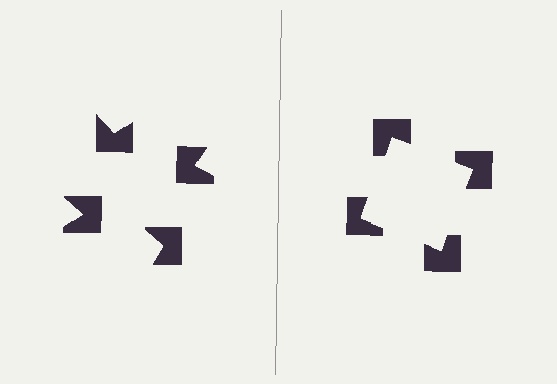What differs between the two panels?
The notched squares are positioned identically on both sides; only the wedge orientations differ. On the right they align to a square; on the left they are misaligned.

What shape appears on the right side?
An illusory square.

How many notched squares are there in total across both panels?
8 — 4 on each side.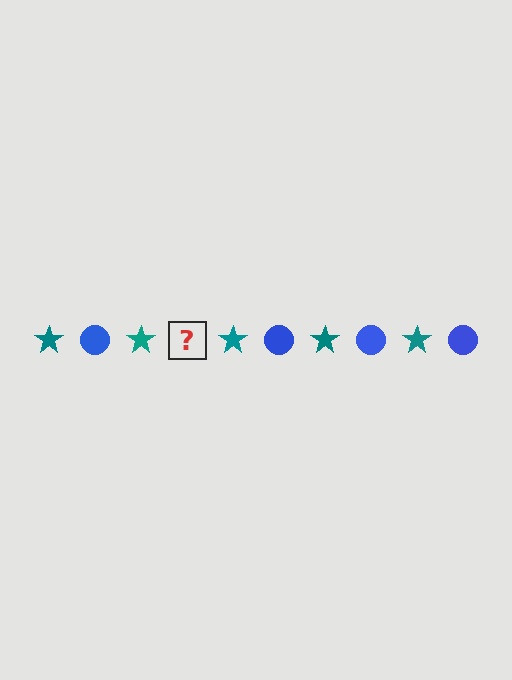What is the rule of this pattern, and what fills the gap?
The rule is that the pattern alternates between teal star and blue circle. The gap should be filled with a blue circle.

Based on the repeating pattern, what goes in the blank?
The blank should be a blue circle.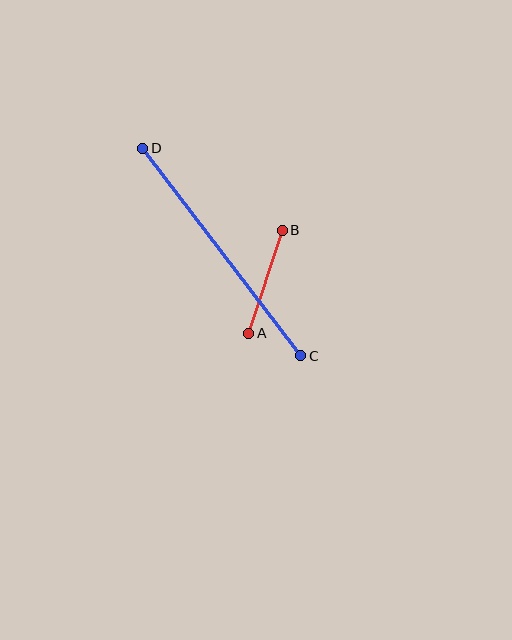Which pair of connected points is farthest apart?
Points C and D are farthest apart.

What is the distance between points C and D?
The distance is approximately 261 pixels.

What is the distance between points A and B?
The distance is approximately 108 pixels.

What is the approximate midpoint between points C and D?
The midpoint is at approximately (222, 252) pixels.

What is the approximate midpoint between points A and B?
The midpoint is at approximately (265, 282) pixels.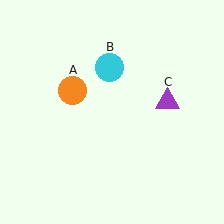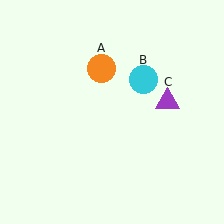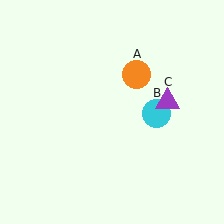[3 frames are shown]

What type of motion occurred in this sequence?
The orange circle (object A), cyan circle (object B) rotated clockwise around the center of the scene.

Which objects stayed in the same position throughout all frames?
Purple triangle (object C) remained stationary.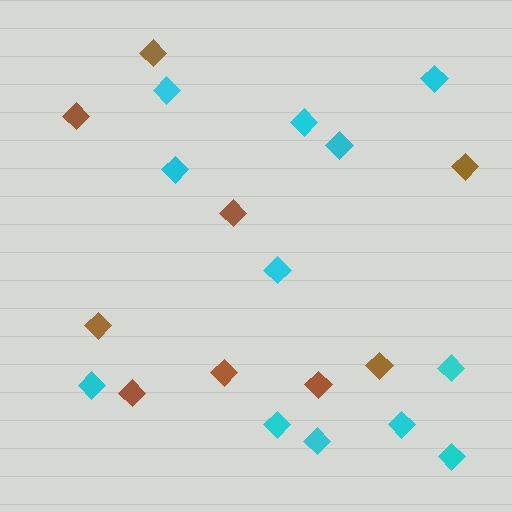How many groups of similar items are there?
There are 2 groups: one group of brown diamonds (9) and one group of cyan diamonds (12).